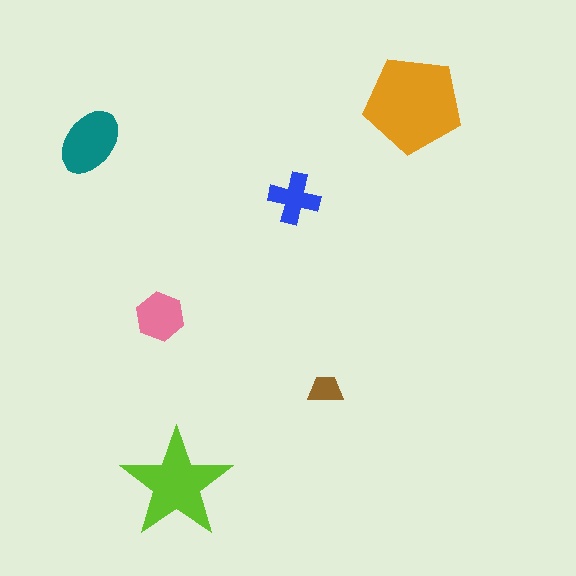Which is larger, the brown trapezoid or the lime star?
The lime star.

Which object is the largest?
The orange pentagon.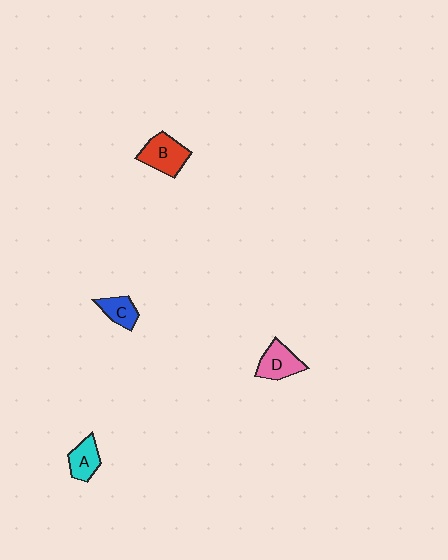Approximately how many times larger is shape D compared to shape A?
Approximately 1.2 times.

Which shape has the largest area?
Shape B (red).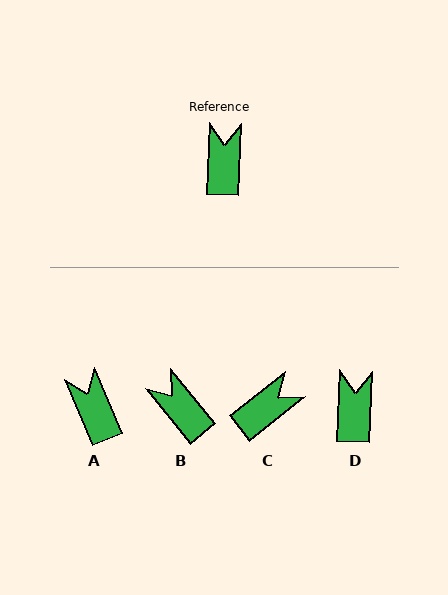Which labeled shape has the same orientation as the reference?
D.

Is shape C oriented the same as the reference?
No, it is off by about 49 degrees.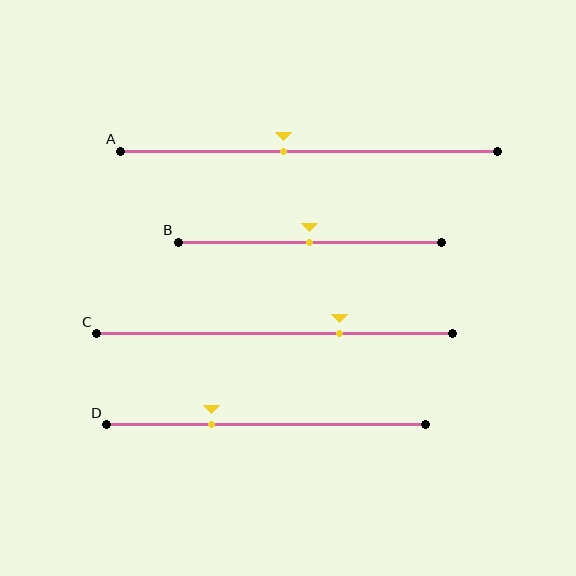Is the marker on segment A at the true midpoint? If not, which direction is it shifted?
No, the marker on segment A is shifted to the left by about 7% of the segment length.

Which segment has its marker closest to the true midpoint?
Segment B has its marker closest to the true midpoint.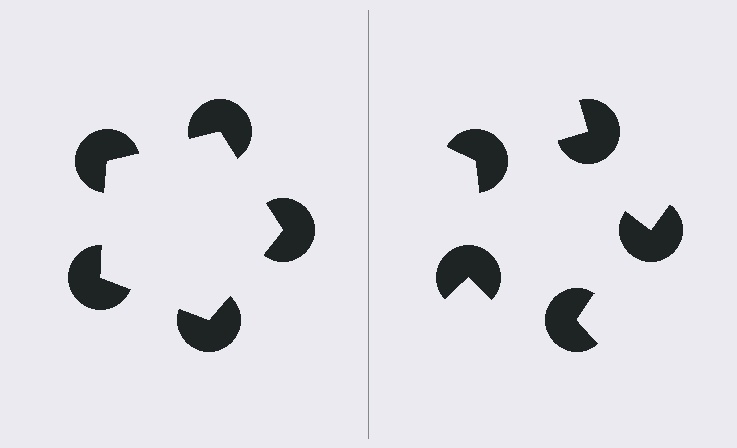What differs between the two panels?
The pac-man discs are positioned identically on both sides; only the wedge orientations differ. On the left they align to a pentagon; on the right they are misaligned.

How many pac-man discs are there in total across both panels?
10 — 5 on each side.